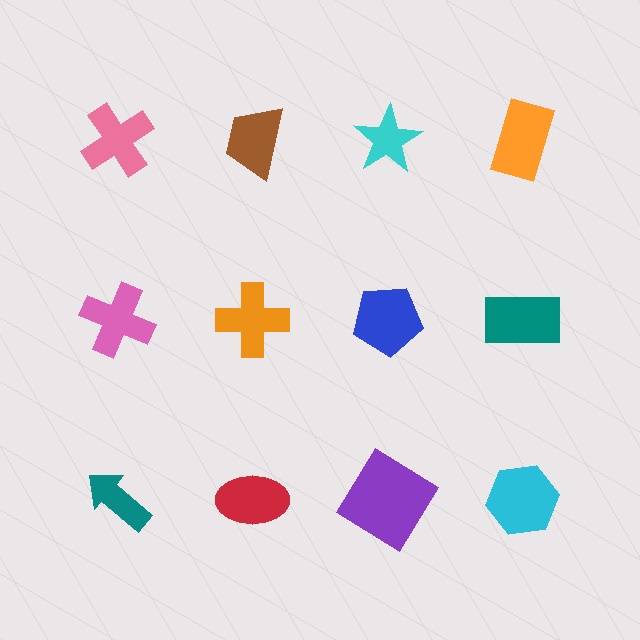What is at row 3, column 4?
A cyan hexagon.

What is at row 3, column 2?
A red ellipse.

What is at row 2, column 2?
An orange cross.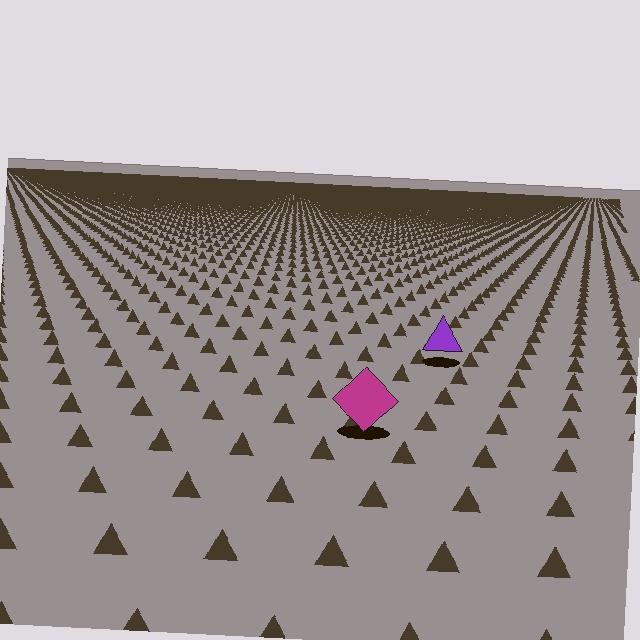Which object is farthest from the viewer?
The purple triangle is farthest from the viewer. It appears smaller and the ground texture around it is denser.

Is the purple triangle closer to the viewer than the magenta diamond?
No. The magenta diamond is closer — you can tell from the texture gradient: the ground texture is coarser near it.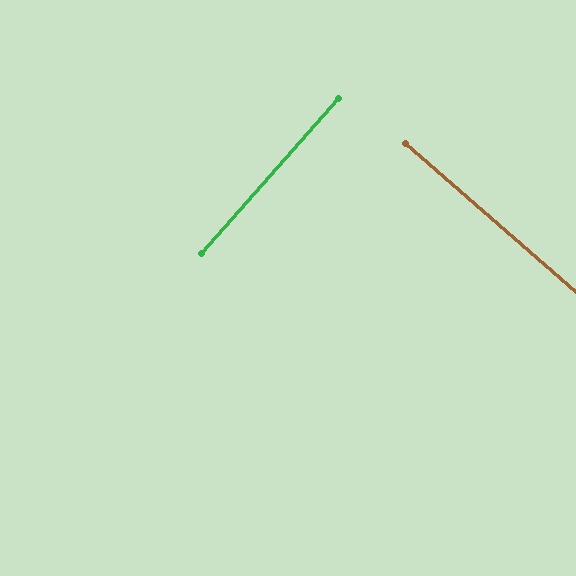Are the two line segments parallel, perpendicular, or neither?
Perpendicular — they meet at approximately 90°.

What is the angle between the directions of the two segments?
Approximately 90 degrees.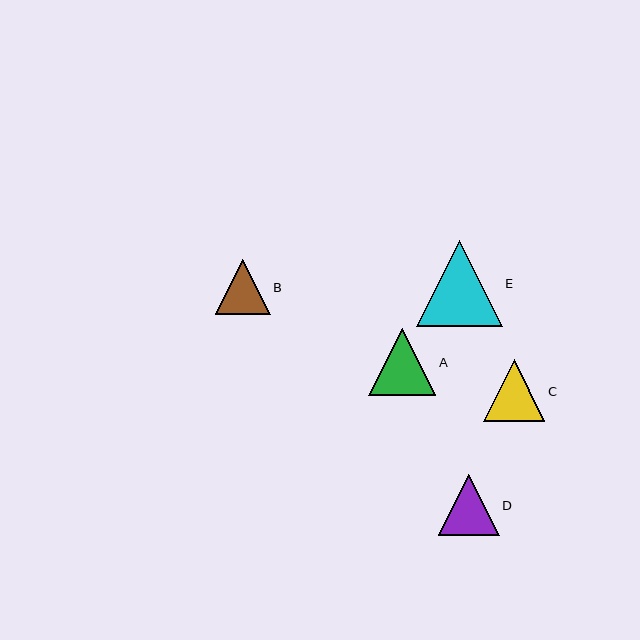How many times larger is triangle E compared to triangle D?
Triangle E is approximately 1.4 times the size of triangle D.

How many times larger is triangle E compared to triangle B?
Triangle E is approximately 1.6 times the size of triangle B.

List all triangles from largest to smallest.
From largest to smallest: E, A, C, D, B.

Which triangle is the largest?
Triangle E is the largest with a size of approximately 86 pixels.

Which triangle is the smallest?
Triangle B is the smallest with a size of approximately 54 pixels.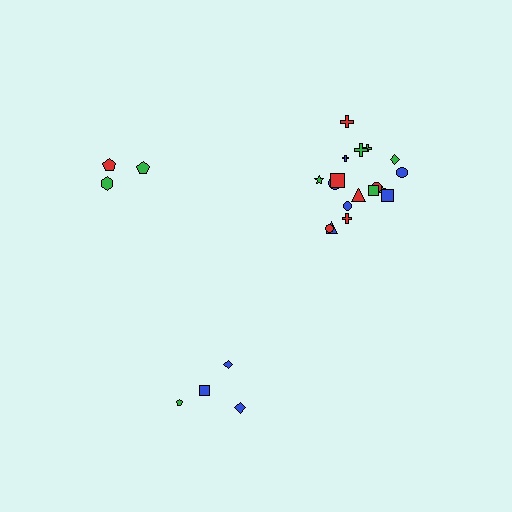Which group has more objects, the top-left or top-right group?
The top-right group.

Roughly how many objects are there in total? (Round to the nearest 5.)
Roughly 25 objects in total.